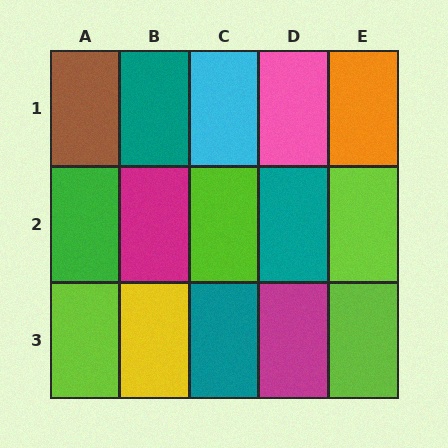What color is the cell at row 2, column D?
Teal.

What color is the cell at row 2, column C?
Lime.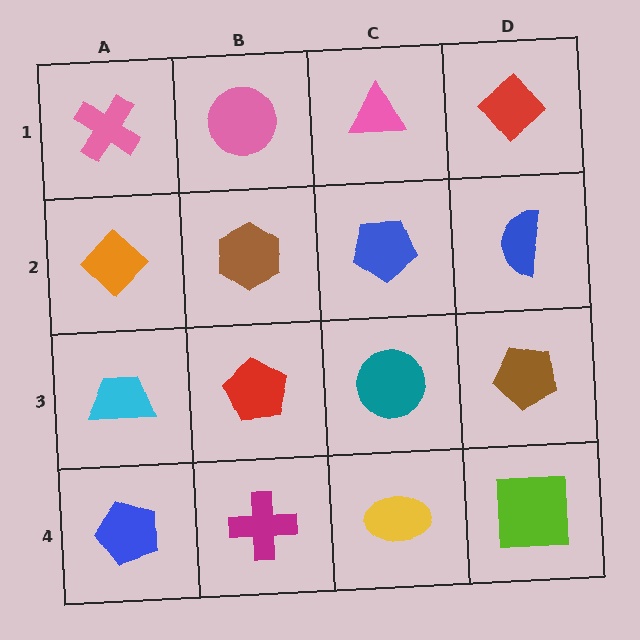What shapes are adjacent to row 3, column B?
A brown hexagon (row 2, column B), a magenta cross (row 4, column B), a cyan trapezoid (row 3, column A), a teal circle (row 3, column C).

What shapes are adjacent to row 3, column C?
A blue pentagon (row 2, column C), a yellow ellipse (row 4, column C), a red pentagon (row 3, column B), a brown pentagon (row 3, column D).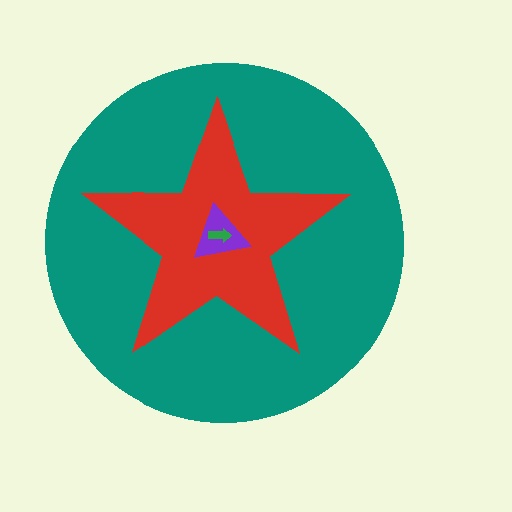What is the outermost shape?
The teal circle.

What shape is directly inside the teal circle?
The red star.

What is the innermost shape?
The green arrow.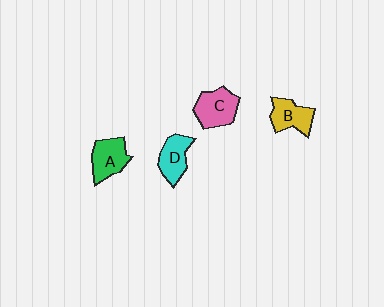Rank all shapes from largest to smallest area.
From largest to smallest: C (pink), A (green), B (yellow), D (cyan).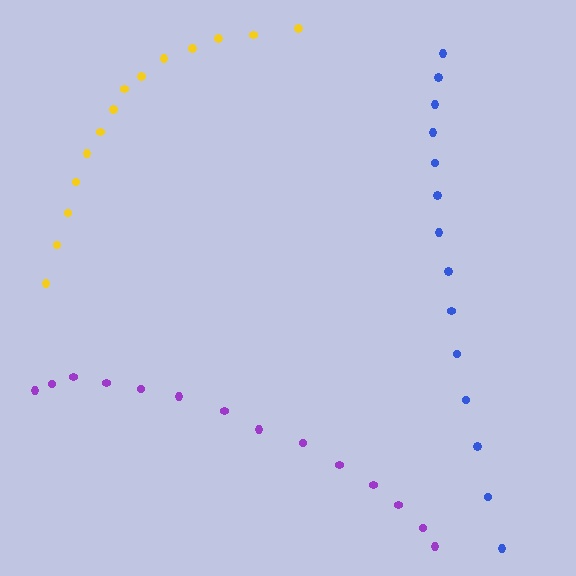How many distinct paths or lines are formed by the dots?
There are 3 distinct paths.